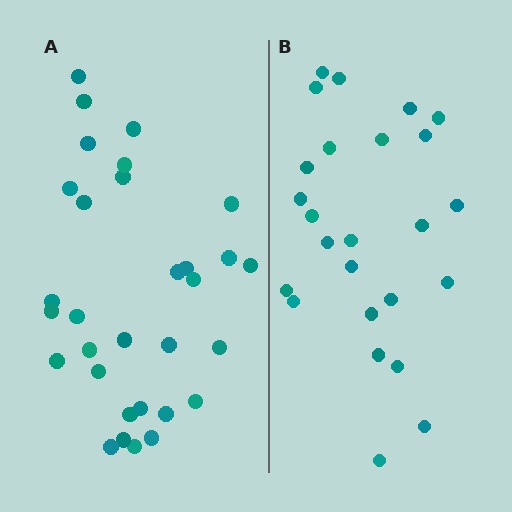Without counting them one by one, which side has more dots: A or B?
Region A (the left region) has more dots.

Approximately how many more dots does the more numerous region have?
Region A has about 6 more dots than region B.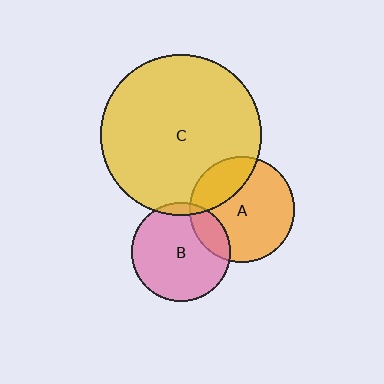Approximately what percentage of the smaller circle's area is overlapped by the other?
Approximately 5%.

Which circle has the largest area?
Circle C (yellow).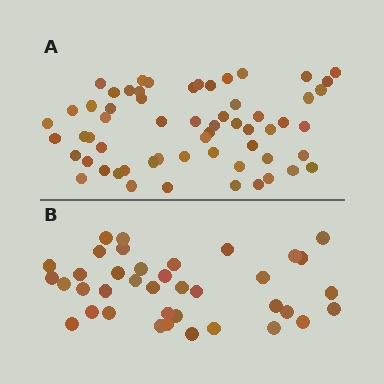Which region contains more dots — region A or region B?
Region A (the top region) has more dots.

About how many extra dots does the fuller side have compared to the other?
Region A has approximately 20 more dots than region B.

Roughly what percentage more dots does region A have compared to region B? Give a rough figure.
About 60% more.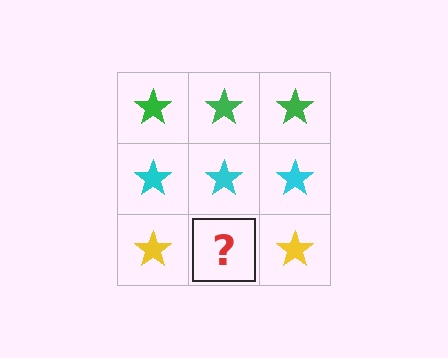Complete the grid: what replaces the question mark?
The question mark should be replaced with a yellow star.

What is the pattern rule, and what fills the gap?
The rule is that each row has a consistent color. The gap should be filled with a yellow star.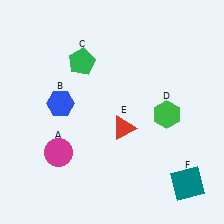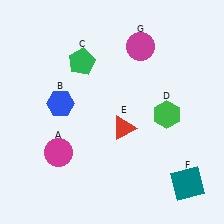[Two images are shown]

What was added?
A magenta circle (G) was added in Image 2.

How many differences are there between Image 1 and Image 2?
There is 1 difference between the two images.